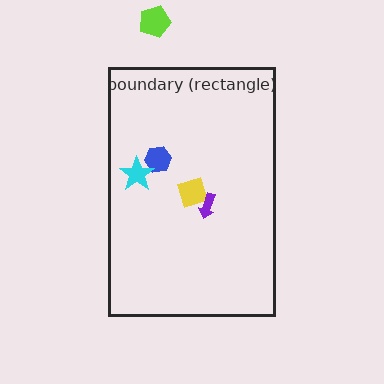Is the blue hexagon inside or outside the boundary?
Inside.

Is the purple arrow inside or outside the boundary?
Inside.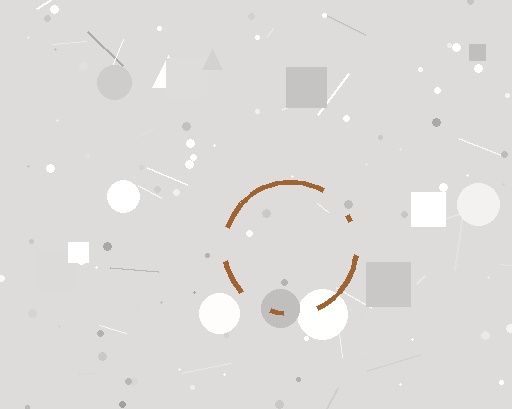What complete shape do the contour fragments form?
The contour fragments form a circle.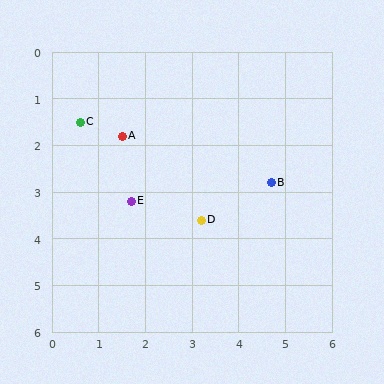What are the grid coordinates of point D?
Point D is at approximately (3.2, 3.6).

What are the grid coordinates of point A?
Point A is at approximately (1.5, 1.8).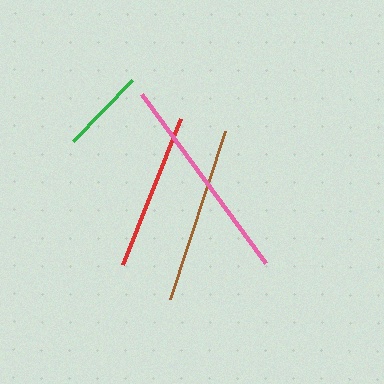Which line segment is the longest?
The pink line is the longest at approximately 210 pixels.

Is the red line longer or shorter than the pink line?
The pink line is longer than the red line.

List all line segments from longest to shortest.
From longest to shortest: pink, brown, red, green.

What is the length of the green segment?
The green segment is approximately 85 pixels long.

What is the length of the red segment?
The red segment is approximately 156 pixels long.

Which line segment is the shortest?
The green line is the shortest at approximately 85 pixels.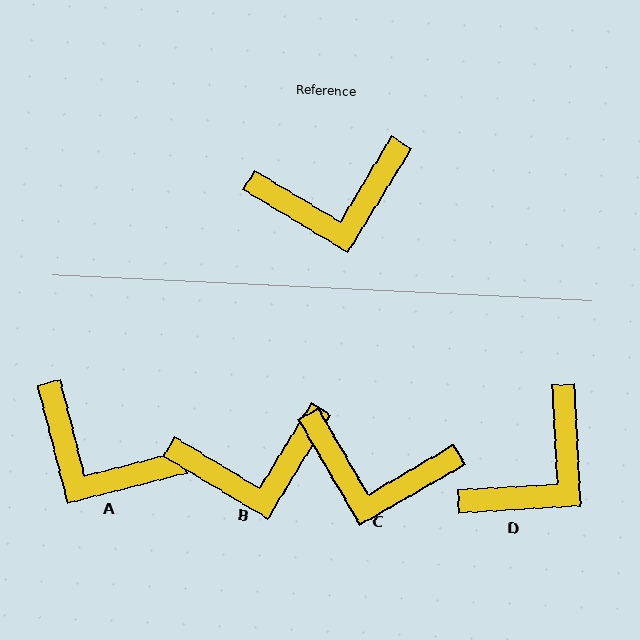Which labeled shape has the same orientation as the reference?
B.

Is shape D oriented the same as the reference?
No, it is off by about 34 degrees.